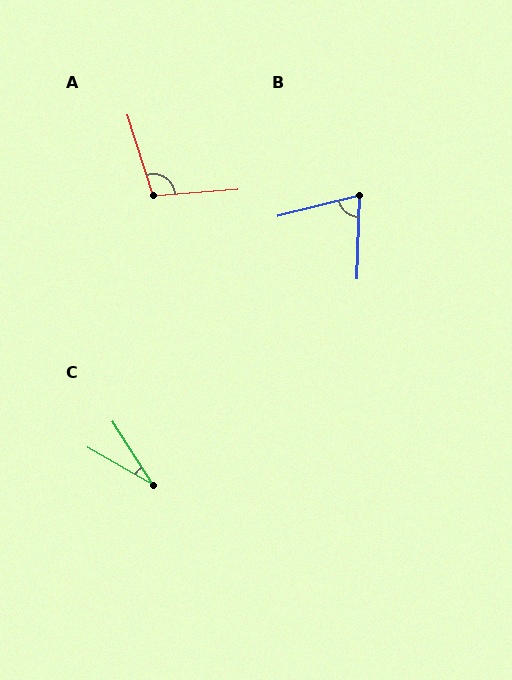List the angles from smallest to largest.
C (27°), B (74°), A (103°).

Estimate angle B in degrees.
Approximately 74 degrees.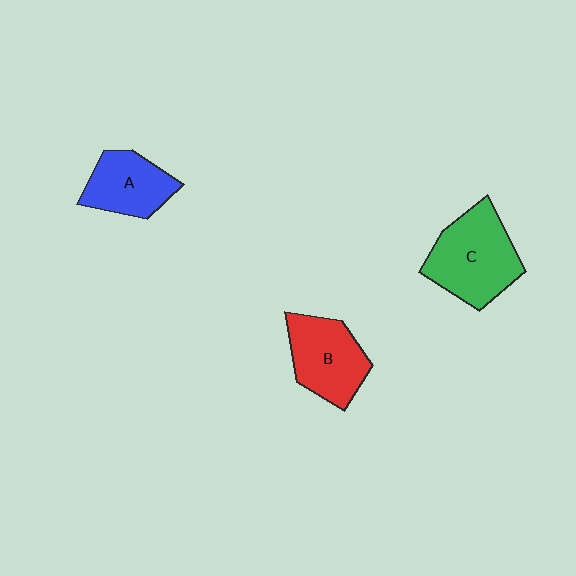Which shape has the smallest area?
Shape A (blue).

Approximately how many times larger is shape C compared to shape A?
Approximately 1.5 times.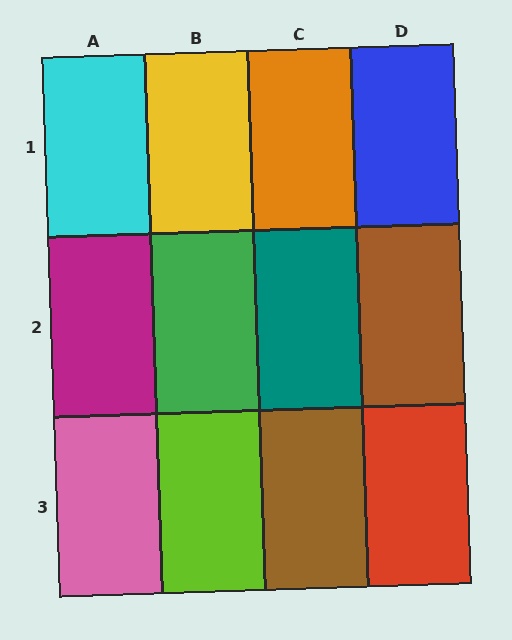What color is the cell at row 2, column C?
Teal.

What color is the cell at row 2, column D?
Brown.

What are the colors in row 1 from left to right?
Cyan, yellow, orange, blue.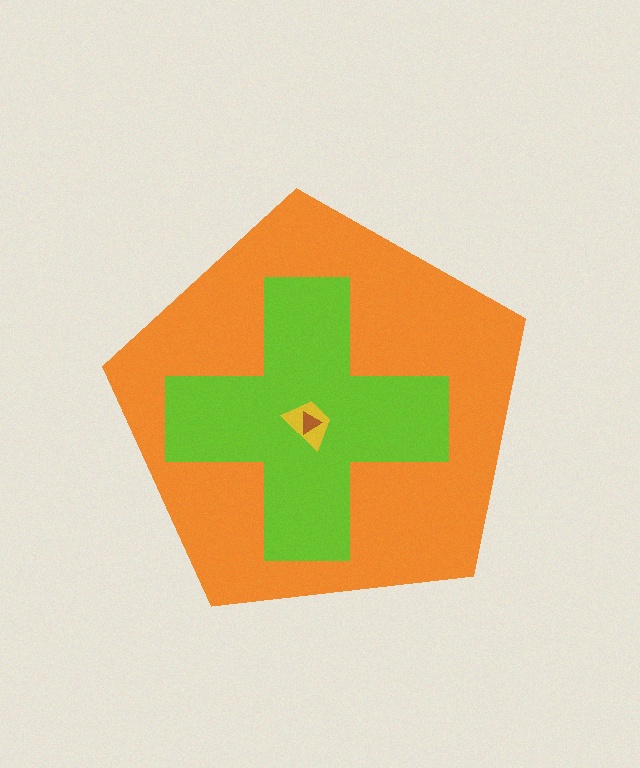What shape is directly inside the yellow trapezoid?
The brown triangle.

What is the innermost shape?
The brown triangle.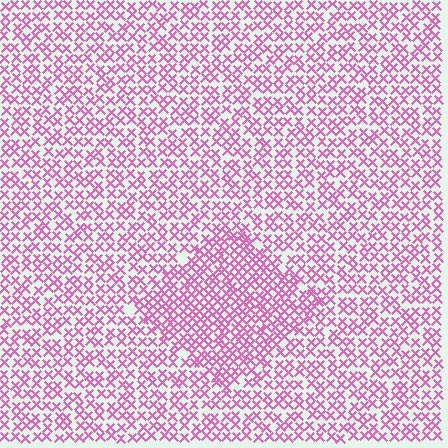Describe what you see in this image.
The image contains small pink elements arranged at two different densities. A diamond-shaped region is visible where the elements are more densely packed than the surrounding area.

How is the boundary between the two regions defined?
The boundary is defined by a change in element density (approximately 1.5x ratio). All elements are the same color, size, and shape.